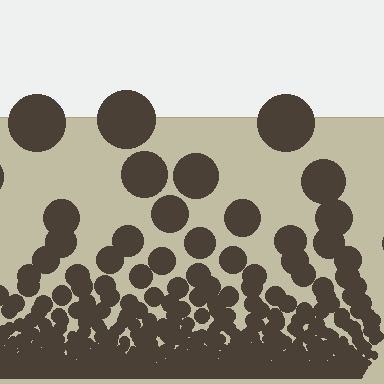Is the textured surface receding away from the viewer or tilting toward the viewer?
The surface appears to tilt toward the viewer. Texture elements get larger and sparser toward the top.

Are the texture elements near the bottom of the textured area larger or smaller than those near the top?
Smaller. The gradient is inverted — elements near the bottom are smaller and denser.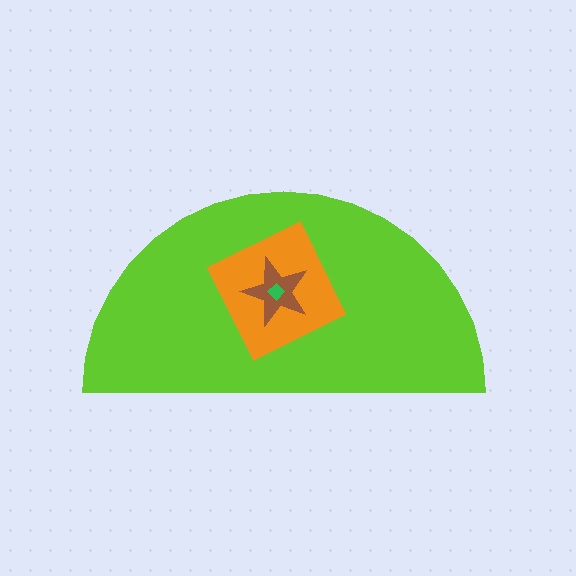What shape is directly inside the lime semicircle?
The orange square.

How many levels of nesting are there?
4.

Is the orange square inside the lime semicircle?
Yes.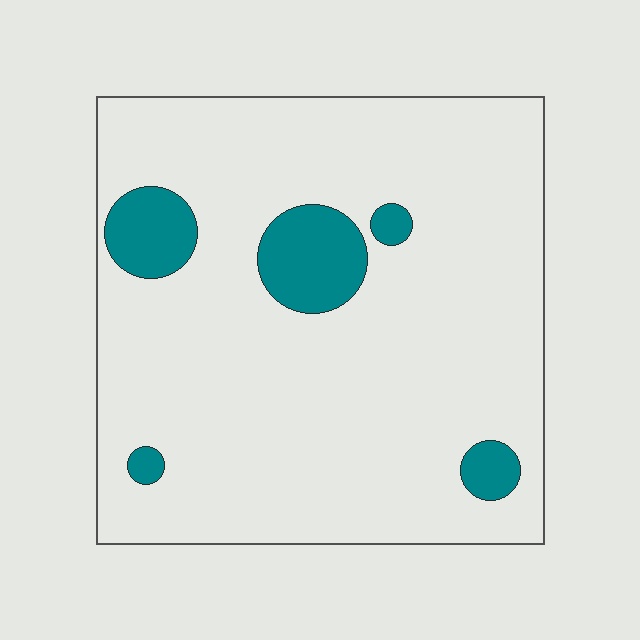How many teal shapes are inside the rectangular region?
5.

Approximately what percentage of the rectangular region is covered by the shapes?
Approximately 10%.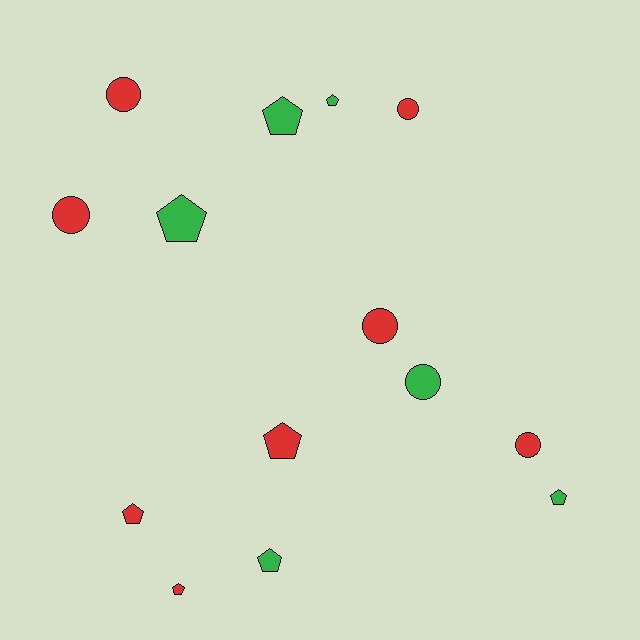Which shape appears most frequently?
Pentagon, with 8 objects.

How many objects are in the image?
There are 14 objects.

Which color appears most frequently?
Red, with 8 objects.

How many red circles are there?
There are 5 red circles.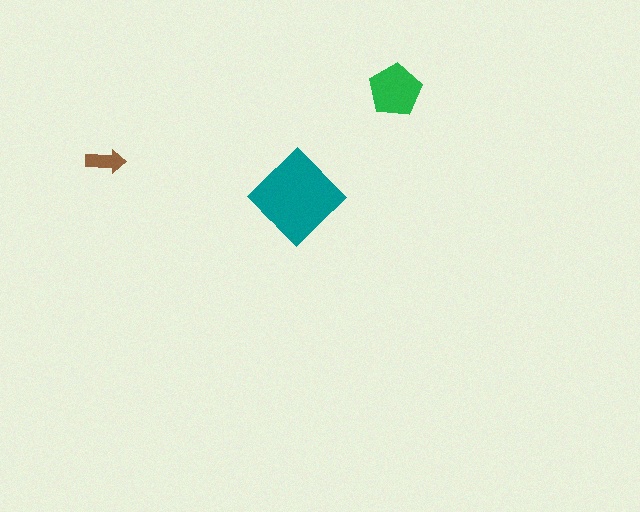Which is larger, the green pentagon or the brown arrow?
The green pentagon.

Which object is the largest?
The teal diamond.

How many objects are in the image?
There are 3 objects in the image.